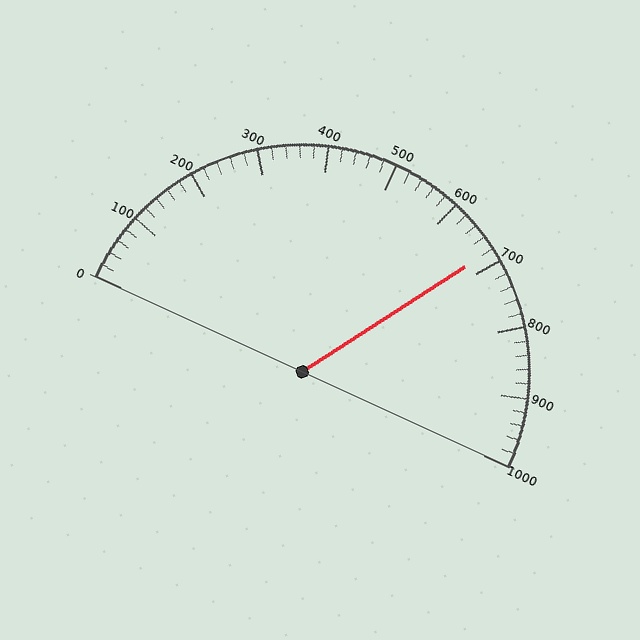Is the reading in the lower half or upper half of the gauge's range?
The reading is in the upper half of the range (0 to 1000).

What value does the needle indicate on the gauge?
The needle indicates approximately 680.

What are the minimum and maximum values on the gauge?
The gauge ranges from 0 to 1000.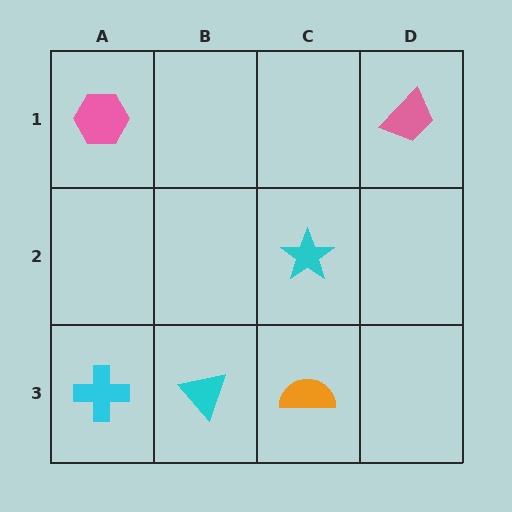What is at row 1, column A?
A pink hexagon.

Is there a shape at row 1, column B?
No, that cell is empty.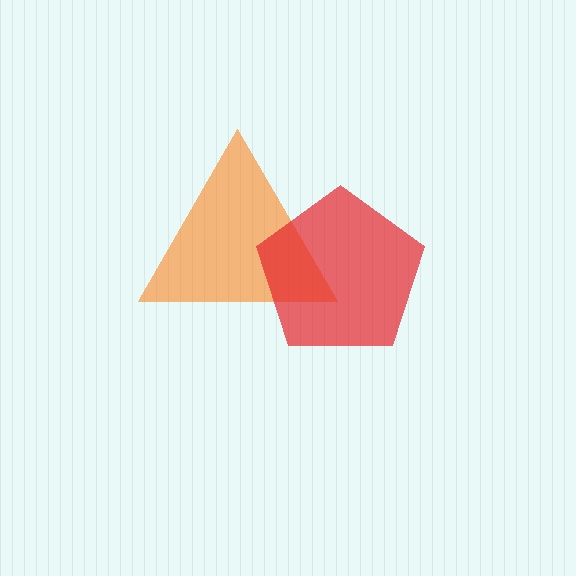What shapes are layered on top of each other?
The layered shapes are: an orange triangle, a red pentagon.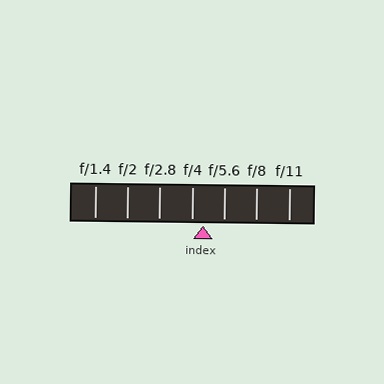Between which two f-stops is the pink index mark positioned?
The index mark is between f/4 and f/5.6.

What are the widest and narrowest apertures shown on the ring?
The widest aperture shown is f/1.4 and the narrowest is f/11.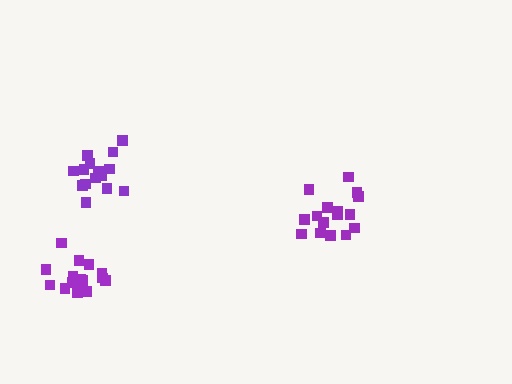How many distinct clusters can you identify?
There are 3 distinct clusters.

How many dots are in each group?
Group 1: 16 dots, Group 2: 16 dots, Group 3: 15 dots (47 total).